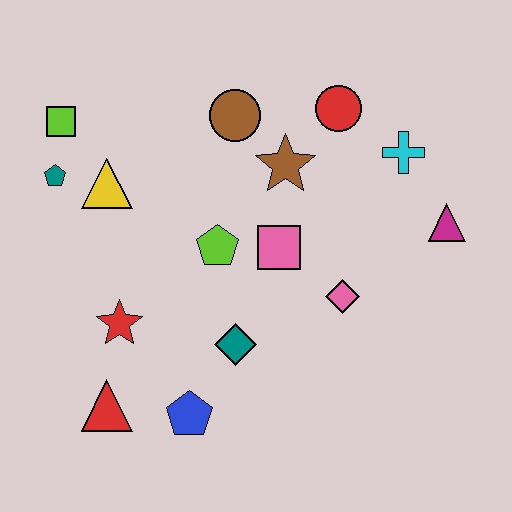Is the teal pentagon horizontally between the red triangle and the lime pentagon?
No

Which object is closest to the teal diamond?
The blue pentagon is closest to the teal diamond.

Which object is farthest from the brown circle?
The red triangle is farthest from the brown circle.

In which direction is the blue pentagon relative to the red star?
The blue pentagon is below the red star.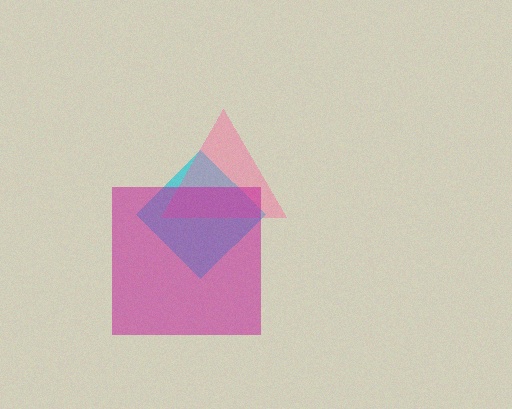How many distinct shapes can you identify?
There are 3 distinct shapes: a cyan diamond, a pink triangle, a magenta square.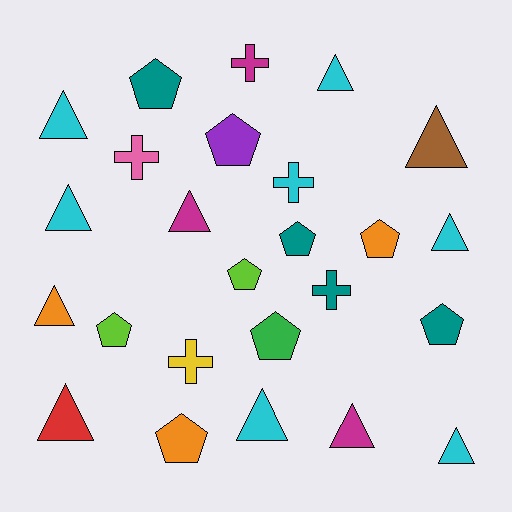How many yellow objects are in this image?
There is 1 yellow object.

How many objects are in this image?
There are 25 objects.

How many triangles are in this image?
There are 11 triangles.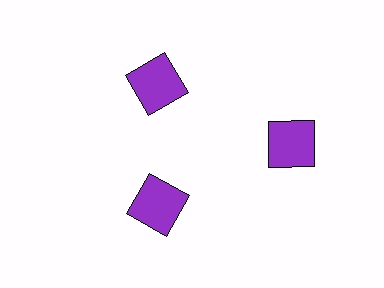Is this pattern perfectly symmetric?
No. The 3 purple squares are arranged in a ring, but one element near the 3 o'clock position is pushed outward from the center, breaking the 3-fold rotational symmetry.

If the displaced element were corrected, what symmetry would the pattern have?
It would have 3-fold rotational symmetry — the pattern would map onto itself every 120 degrees.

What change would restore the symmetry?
The symmetry would be restored by moving it inward, back onto the ring so that all 3 squares sit at equal angles and equal distance from the center.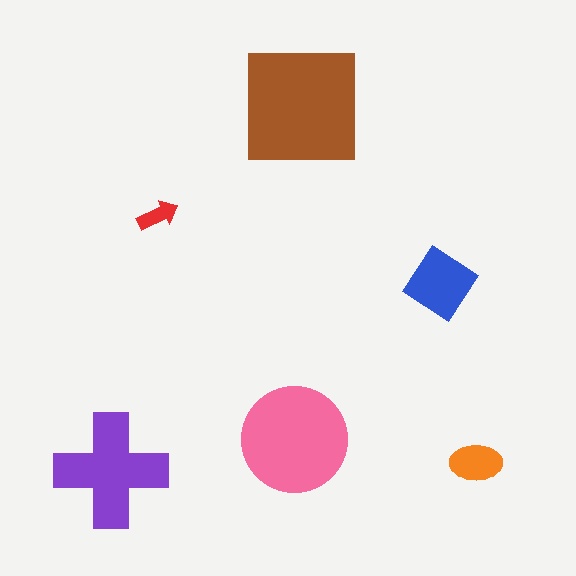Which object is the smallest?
The red arrow.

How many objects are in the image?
There are 6 objects in the image.